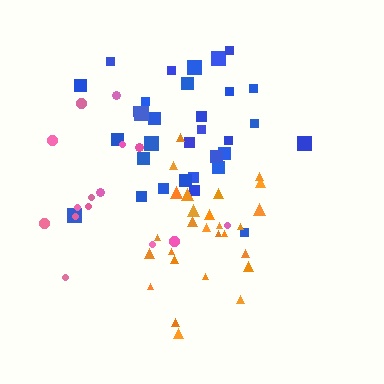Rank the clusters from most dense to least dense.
orange, blue, pink.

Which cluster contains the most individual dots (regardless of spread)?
Blue (32).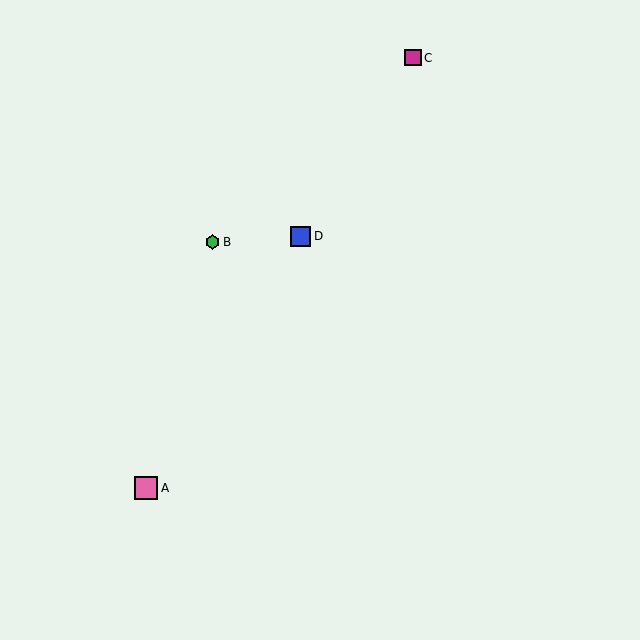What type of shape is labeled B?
Shape B is a green hexagon.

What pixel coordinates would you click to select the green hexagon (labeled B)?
Click at (213, 242) to select the green hexagon B.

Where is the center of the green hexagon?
The center of the green hexagon is at (213, 242).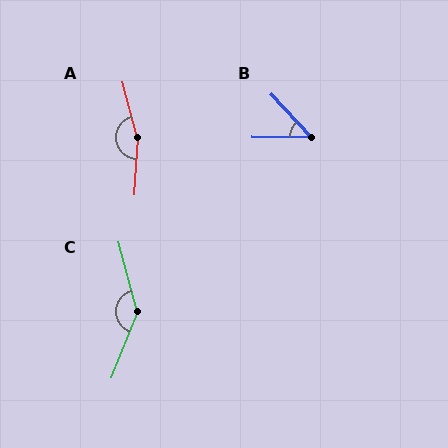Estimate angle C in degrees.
Approximately 143 degrees.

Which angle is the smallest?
B, at approximately 46 degrees.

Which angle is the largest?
A, at approximately 162 degrees.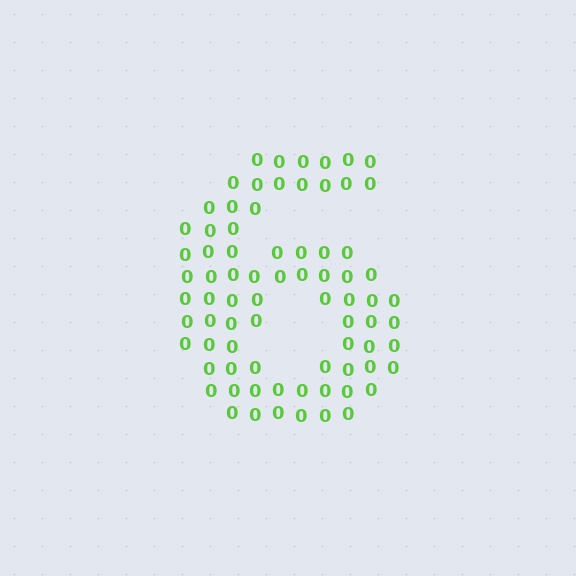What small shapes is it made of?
It is made of small digit 0's.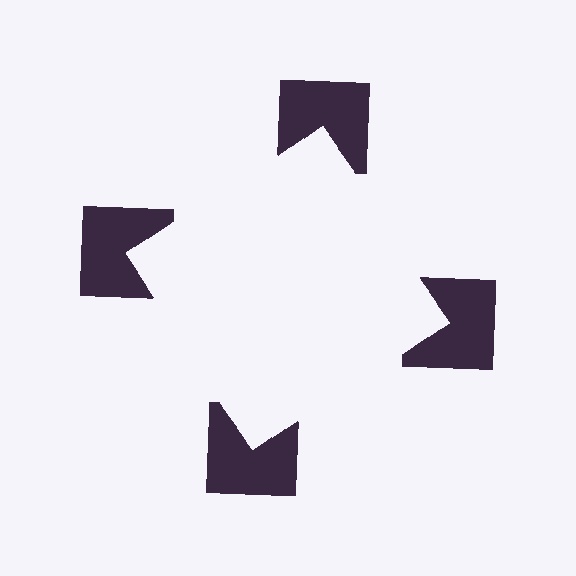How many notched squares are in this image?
There are 4 — one at each vertex of the illusory square.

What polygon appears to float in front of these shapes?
An illusory square — its edges are inferred from the aligned wedge cuts in the notched squares, not physically drawn.